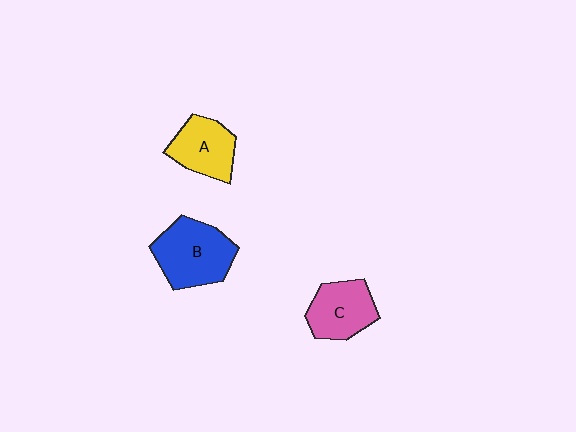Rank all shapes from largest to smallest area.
From largest to smallest: B (blue), C (pink), A (yellow).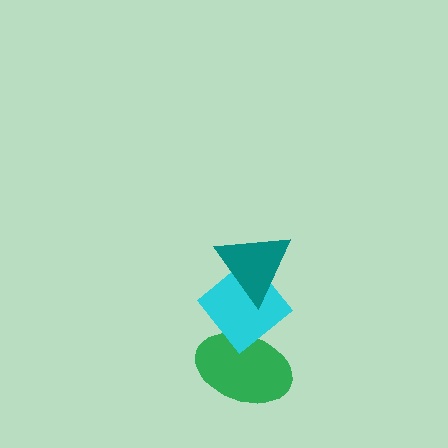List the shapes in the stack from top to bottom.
From top to bottom: the teal triangle, the cyan diamond, the green ellipse.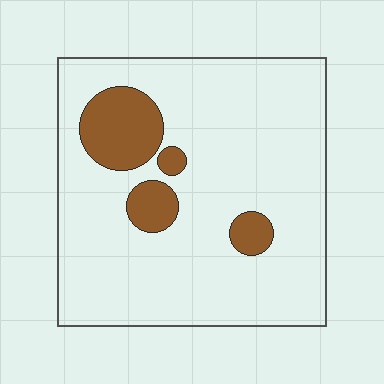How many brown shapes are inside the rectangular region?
4.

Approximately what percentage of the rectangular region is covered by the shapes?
Approximately 15%.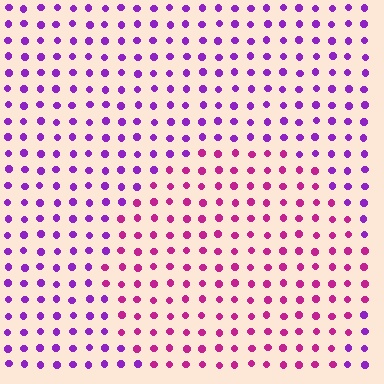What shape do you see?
I see a circle.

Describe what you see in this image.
The image is filled with small purple elements in a uniform arrangement. A circle-shaped region is visible where the elements are tinted to a slightly different hue, forming a subtle color boundary.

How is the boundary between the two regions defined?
The boundary is defined purely by a slight shift in hue (about 38 degrees). Spacing, size, and orientation are identical on both sides.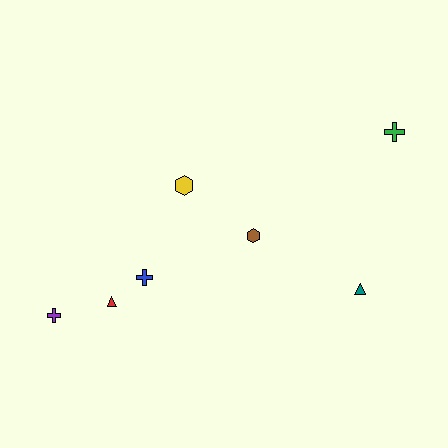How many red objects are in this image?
There is 1 red object.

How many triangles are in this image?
There are 2 triangles.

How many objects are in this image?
There are 7 objects.